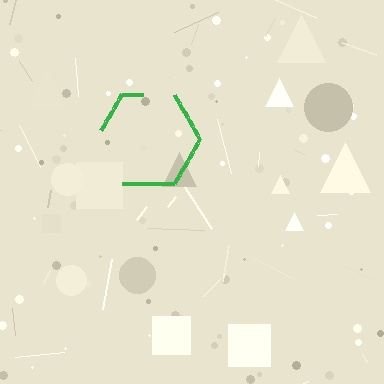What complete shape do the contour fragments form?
The contour fragments form a hexagon.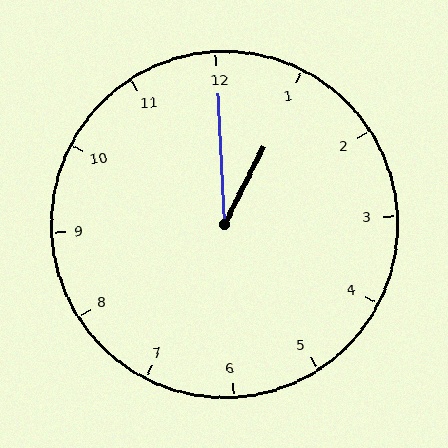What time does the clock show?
1:00.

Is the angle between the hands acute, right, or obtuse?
It is acute.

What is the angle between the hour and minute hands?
Approximately 30 degrees.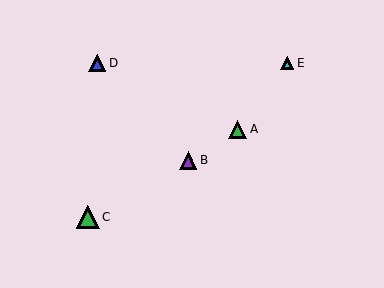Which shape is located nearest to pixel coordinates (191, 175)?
The purple triangle (labeled B) at (188, 160) is nearest to that location.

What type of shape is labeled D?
Shape D is a blue triangle.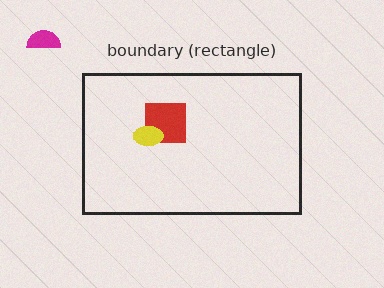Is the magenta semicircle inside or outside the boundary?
Outside.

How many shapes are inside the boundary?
2 inside, 1 outside.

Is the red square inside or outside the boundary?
Inside.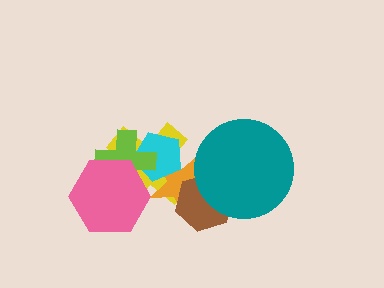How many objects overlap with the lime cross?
3 objects overlap with the lime cross.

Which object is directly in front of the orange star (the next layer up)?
The cyan pentagon is directly in front of the orange star.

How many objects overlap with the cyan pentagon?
3 objects overlap with the cyan pentagon.